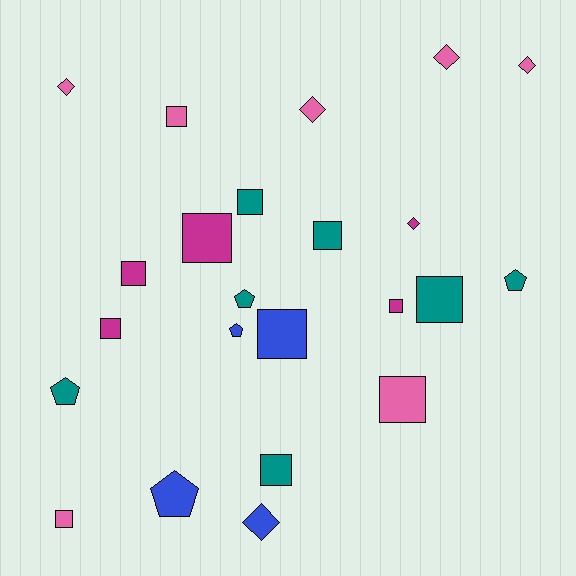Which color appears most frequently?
Teal, with 7 objects.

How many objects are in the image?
There are 23 objects.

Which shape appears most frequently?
Square, with 12 objects.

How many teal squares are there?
There are 4 teal squares.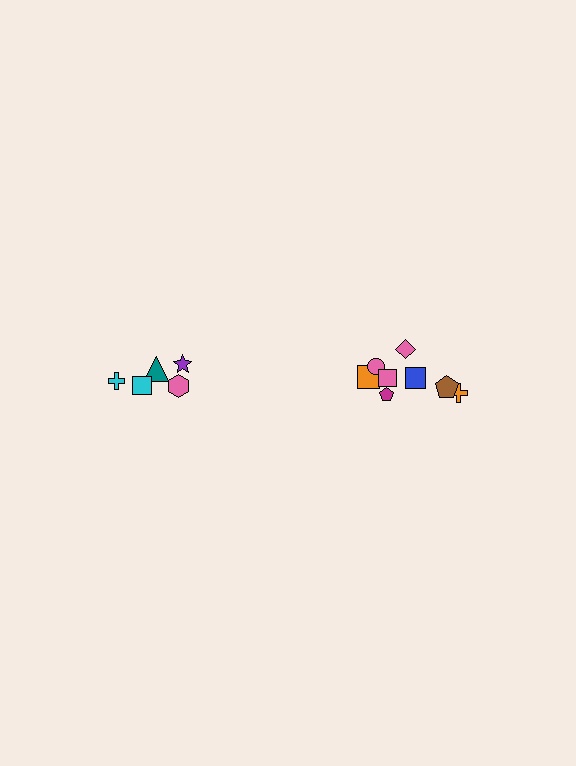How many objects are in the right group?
There are 8 objects.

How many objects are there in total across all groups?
There are 13 objects.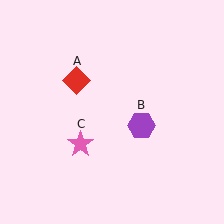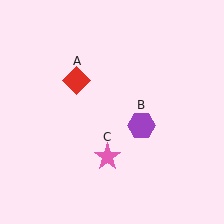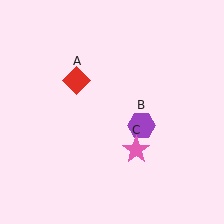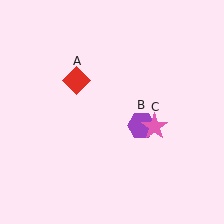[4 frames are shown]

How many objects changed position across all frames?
1 object changed position: pink star (object C).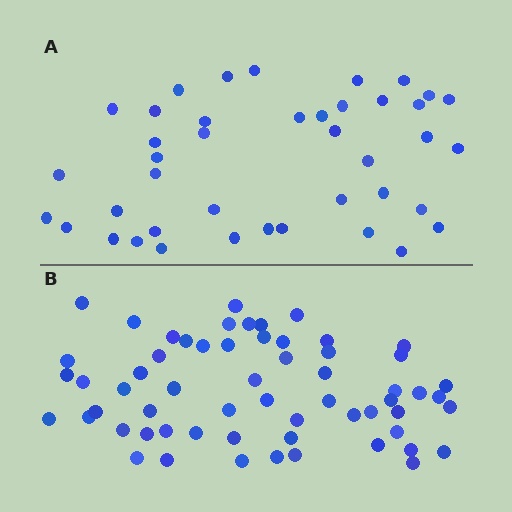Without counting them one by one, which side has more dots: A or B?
Region B (the bottom region) has more dots.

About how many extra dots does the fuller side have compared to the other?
Region B has approximately 20 more dots than region A.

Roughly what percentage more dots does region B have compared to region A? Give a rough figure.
About 45% more.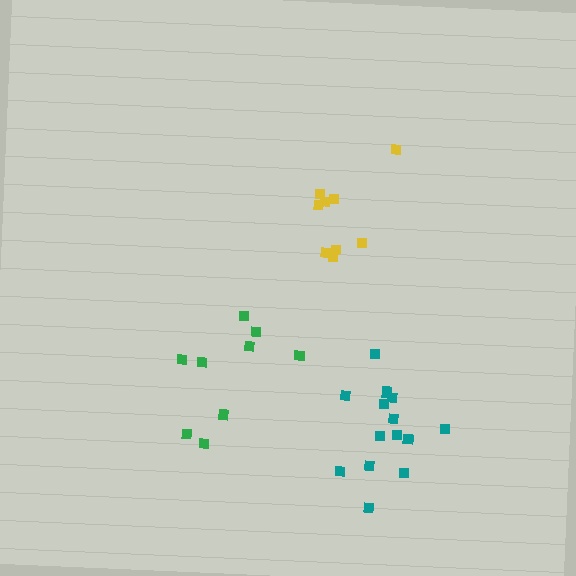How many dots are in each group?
Group 1: 9 dots, Group 2: 15 dots, Group 3: 9 dots (33 total).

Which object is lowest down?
The teal cluster is bottommost.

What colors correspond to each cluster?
The clusters are colored: yellow, teal, green.